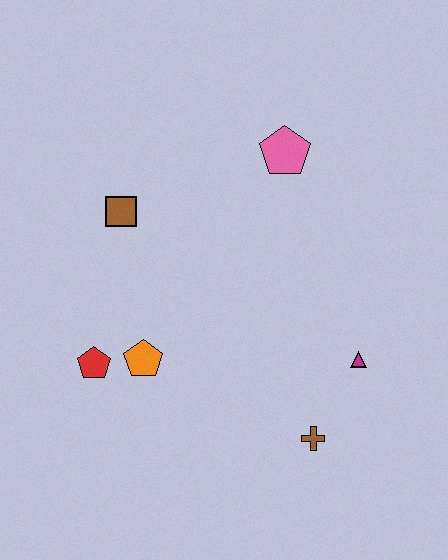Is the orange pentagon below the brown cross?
No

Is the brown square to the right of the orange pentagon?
No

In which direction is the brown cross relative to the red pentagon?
The brown cross is to the right of the red pentagon.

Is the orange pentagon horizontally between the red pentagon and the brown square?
No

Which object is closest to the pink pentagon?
The brown square is closest to the pink pentagon.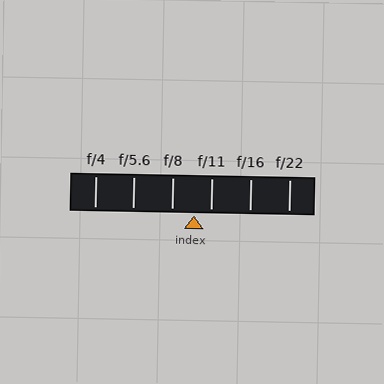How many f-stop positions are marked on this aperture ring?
There are 6 f-stop positions marked.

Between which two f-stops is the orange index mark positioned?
The index mark is between f/8 and f/11.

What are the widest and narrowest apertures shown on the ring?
The widest aperture shown is f/4 and the narrowest is f/22.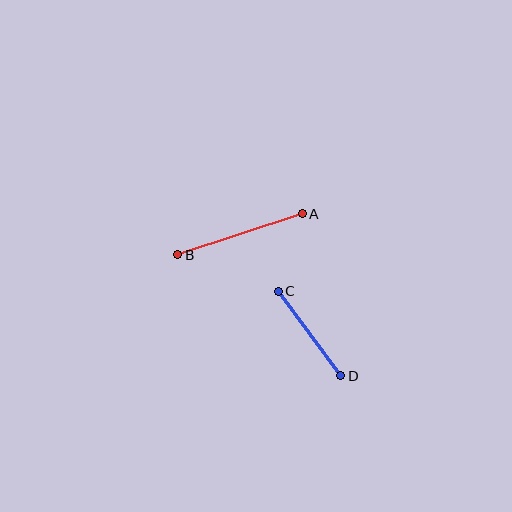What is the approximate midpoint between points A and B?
The midpoint is at approximately (240, 234) pixels.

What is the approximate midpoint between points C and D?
The midpoint is at approximately (309, 333) pixels.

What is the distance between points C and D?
The distance is approximately 105 pixels.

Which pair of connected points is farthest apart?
Points A and B are farthest apart.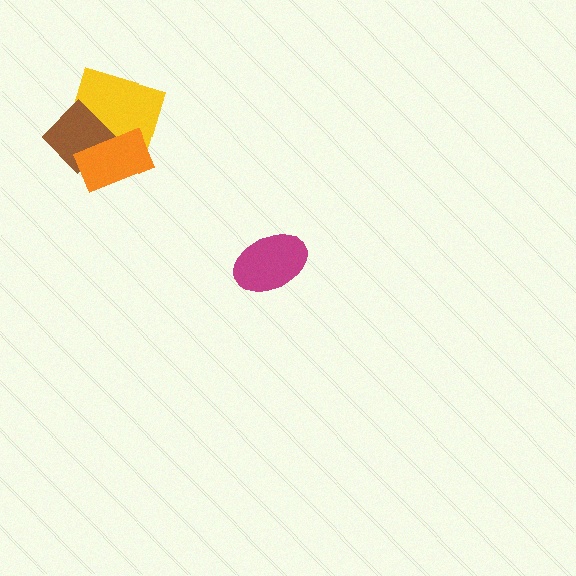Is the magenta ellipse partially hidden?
No, no other shape covers it.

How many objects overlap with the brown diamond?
2 objects overlap with the brown diamond.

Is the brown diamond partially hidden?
Yes, it is partially covered by another shape.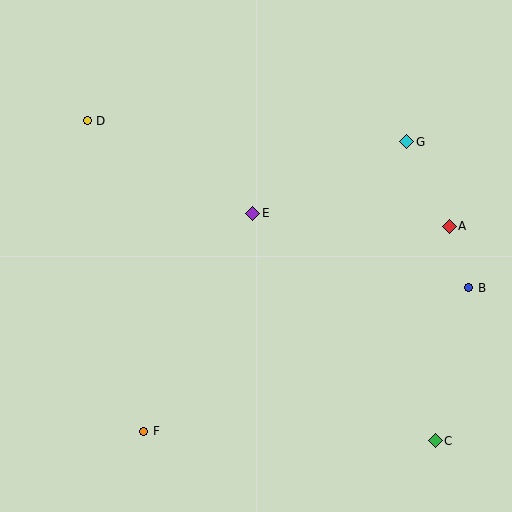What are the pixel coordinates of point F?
Point F is at (144, 431).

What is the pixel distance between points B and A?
The distance between B and A is 65 pixels.